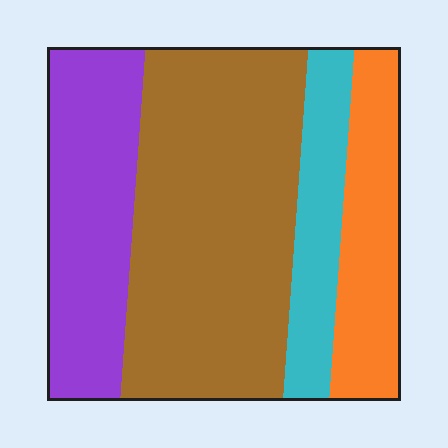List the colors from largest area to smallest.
From largest to smallest: brown, purple, orange, cyan.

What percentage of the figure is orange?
Orange covers around 15% of the figure.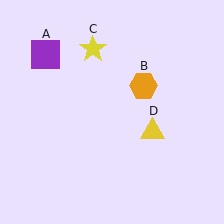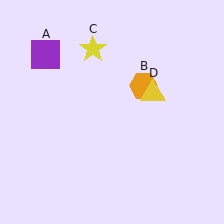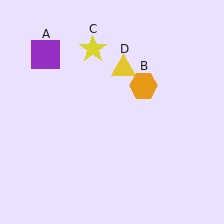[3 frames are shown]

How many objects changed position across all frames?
1 object changed position: yellow triangle (object D).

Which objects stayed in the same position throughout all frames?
Purple square (object A) and orange hexagon (object B) and yellow star (object C) remained stationary.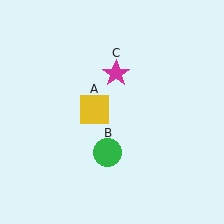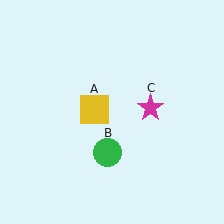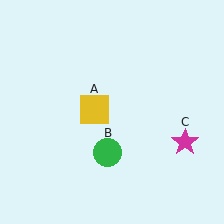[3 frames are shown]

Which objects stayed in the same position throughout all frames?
Yellow square (object A) and green circle (object B) remained stationary.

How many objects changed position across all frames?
1 object changed position: magenta star (object C).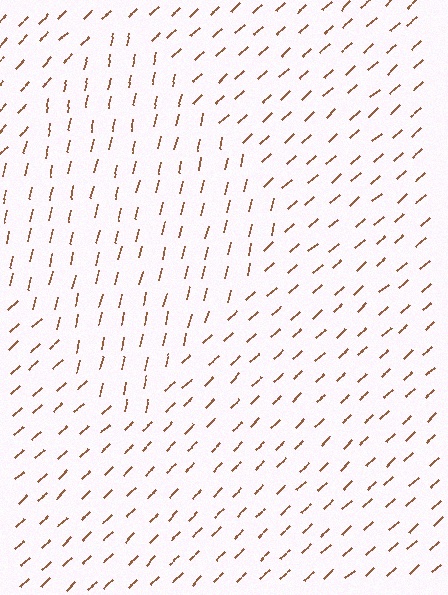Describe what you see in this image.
The image is filled with small brown line segments. A diamond region in the image has lines oriented differently from the surrounding lines, creating a visible texture boundary.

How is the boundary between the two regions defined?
The boundary is defined purely by a change in line orientation (approximately 35 degrees difference). All lines are the same color and thickness.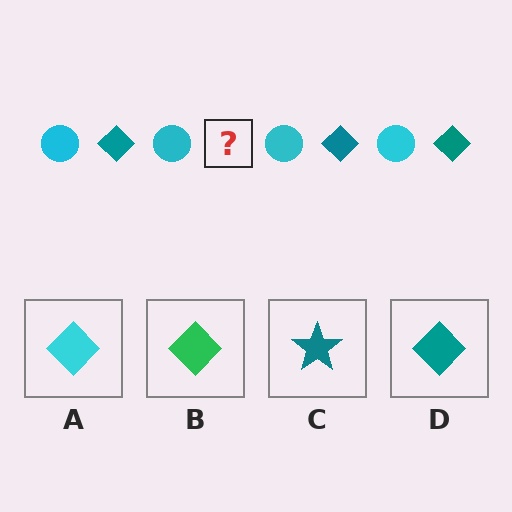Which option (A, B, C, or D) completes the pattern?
D.